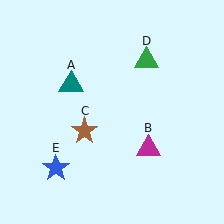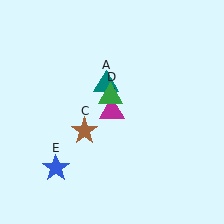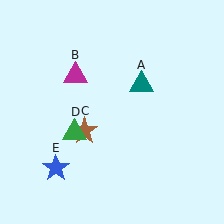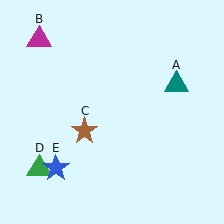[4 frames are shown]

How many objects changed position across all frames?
3 objects changed position: teal triangle (object A), magenta triangle (object B), green triangle (object D).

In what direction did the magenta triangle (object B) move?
The magenta triangle (object B) moved up and to the left.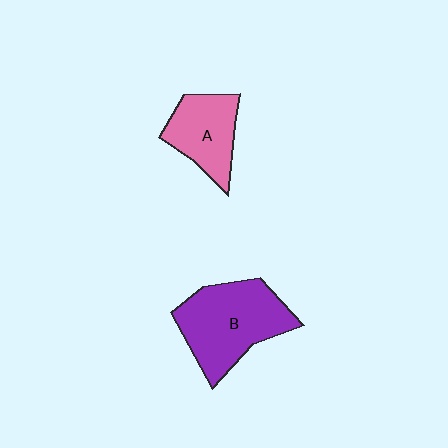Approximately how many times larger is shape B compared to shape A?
Approximately 1.6 times.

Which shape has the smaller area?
Shape A (pink).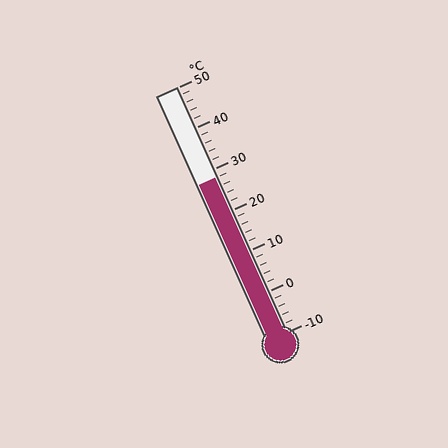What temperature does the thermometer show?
The thermometer shows approximately 28°C.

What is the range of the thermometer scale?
The thermometer scale ranges from -10°C to 50°C.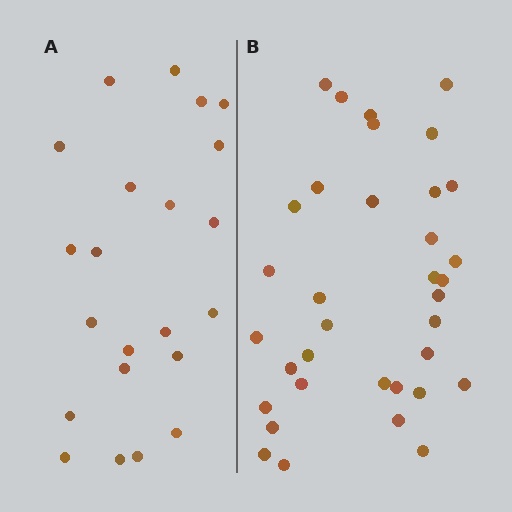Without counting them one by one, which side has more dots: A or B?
Region B (the right region) has more dots.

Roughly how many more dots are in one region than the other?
Region B has approximately 15 more dots than region A.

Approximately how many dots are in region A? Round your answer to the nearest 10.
About 20 dots. (The exact count is 22, which rounds to 20.)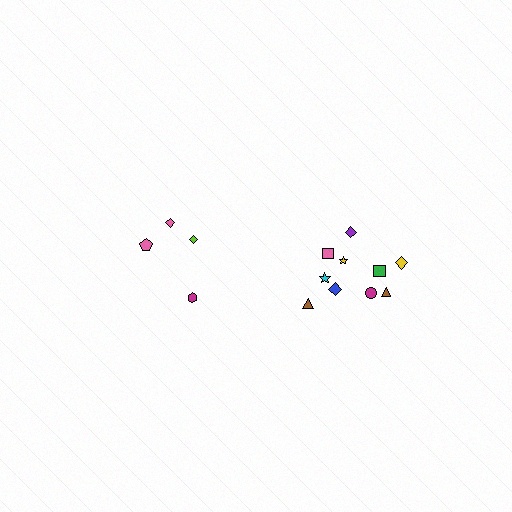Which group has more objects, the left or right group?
The right group.